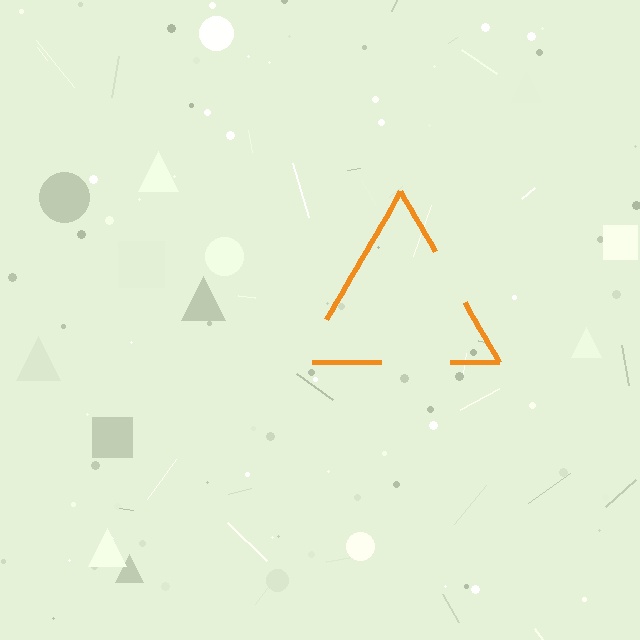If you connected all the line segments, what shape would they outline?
They would outline a triangle.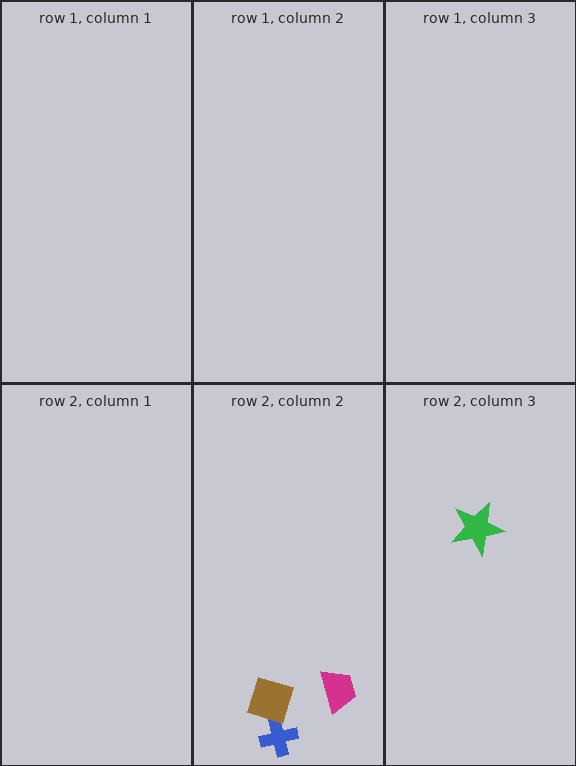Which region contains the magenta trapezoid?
The row 2, column 2 region.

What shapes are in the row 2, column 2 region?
The magenta trapezoid, the blue cross, the brown diamond.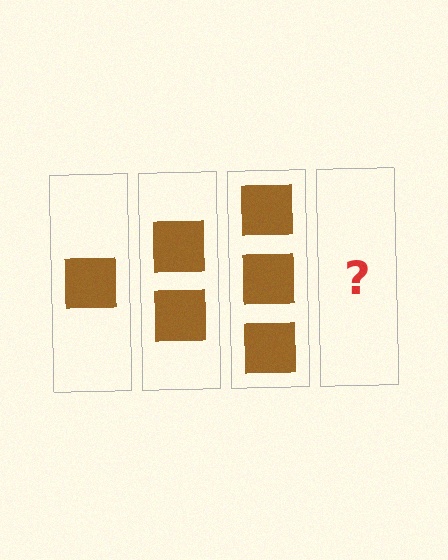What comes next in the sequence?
The next element should be 4 squares.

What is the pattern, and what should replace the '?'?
The pattern is that each step adds one more square. The '?' should be 4 squares.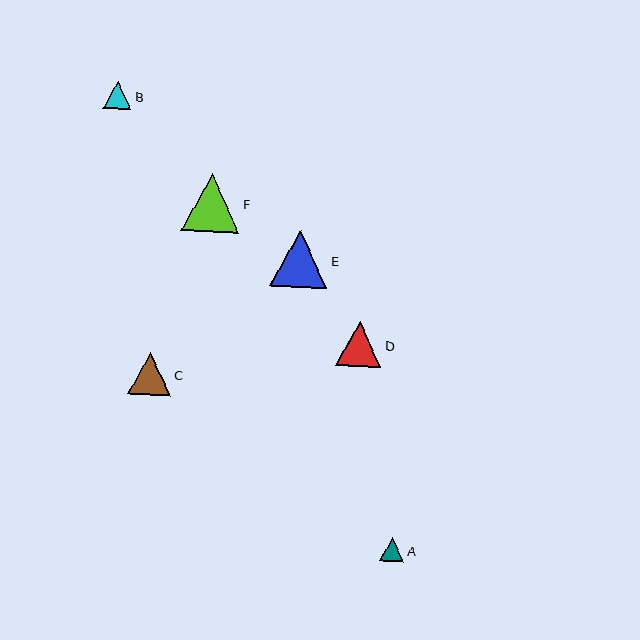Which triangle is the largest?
Triangle F is the largest with a size of approximately 58 pixels.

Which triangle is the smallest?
Triangle A is the smallest with a size of approximately 24 pixels.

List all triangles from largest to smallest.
From largest to smallest: F, E, D, C, B, A.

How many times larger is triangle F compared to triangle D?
Triangle F is approximately 1.3 times the size of triangle D.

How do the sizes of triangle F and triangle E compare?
Triangle F and triangle E are approximately the same size.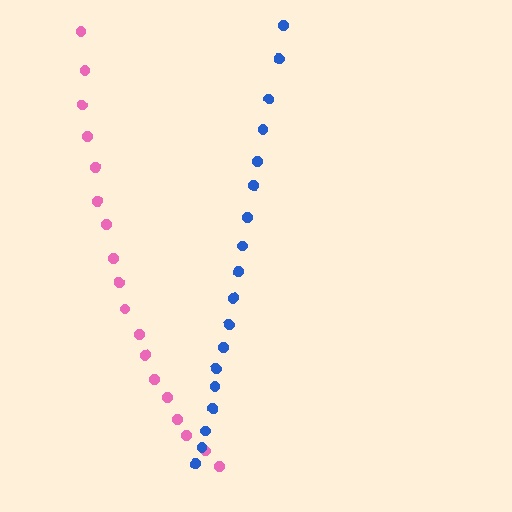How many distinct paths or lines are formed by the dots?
There are 2 distinct paths.